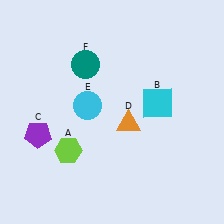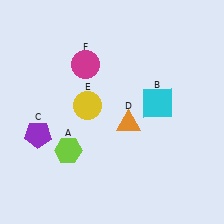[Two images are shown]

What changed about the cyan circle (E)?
In Image 1, E is cyan. In Image 2, it changed to yellow.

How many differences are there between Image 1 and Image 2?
There are 2 differences between the two images.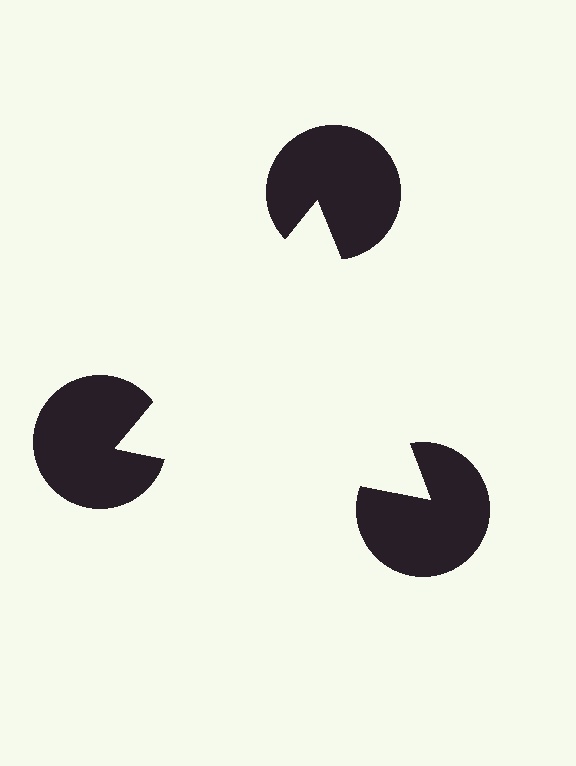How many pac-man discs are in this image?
There are 3 — one at each vertex of the illusory triangle.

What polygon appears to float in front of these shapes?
An illusory triangle — its edges are inferred from the aligned wedge cuts in the pac-man discs, not physically drawn.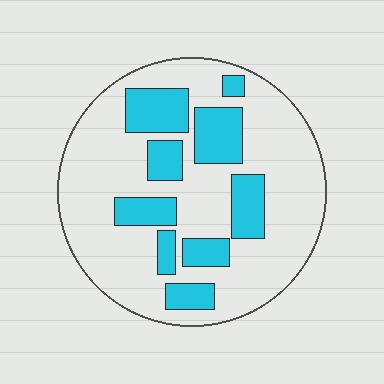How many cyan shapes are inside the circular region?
9.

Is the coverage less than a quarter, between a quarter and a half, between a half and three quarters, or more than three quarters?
Between a quarter and a half.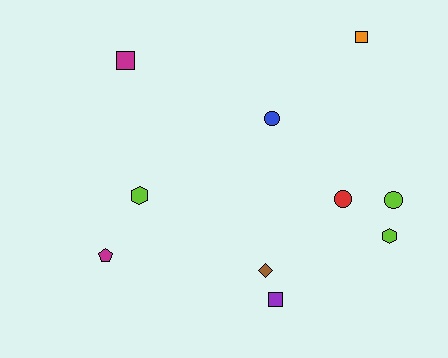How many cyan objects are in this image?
There are no cyan objects.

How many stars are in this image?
There are no stars.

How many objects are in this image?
There are 10 objects.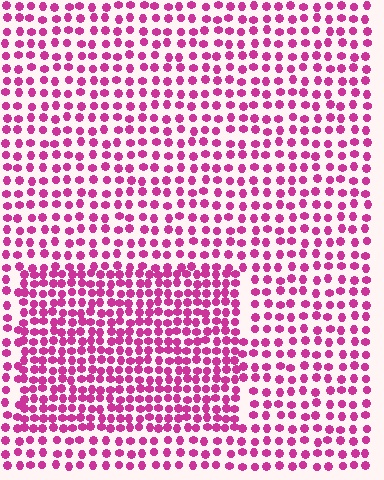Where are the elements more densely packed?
The elements are more densely packed inside the rectangle boundary.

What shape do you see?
I see a rectangle.